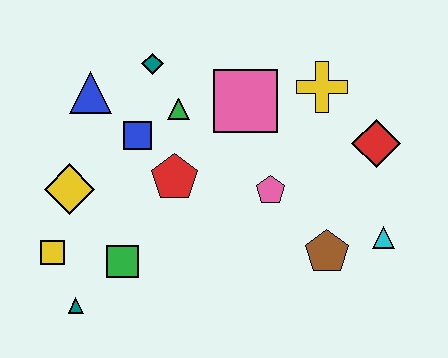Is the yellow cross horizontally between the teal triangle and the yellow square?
No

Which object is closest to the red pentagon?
The blue square is closest to the red pentagon.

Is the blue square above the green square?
Yes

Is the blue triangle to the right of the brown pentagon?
No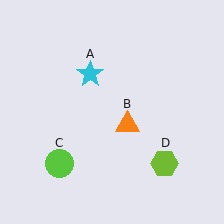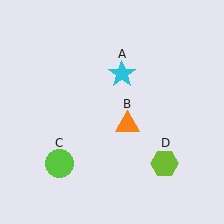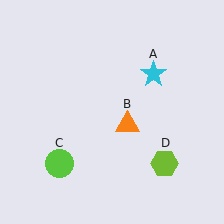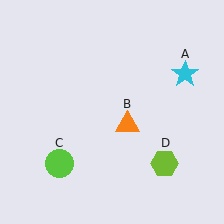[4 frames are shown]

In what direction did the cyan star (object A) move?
The cyan star (object A) moved right.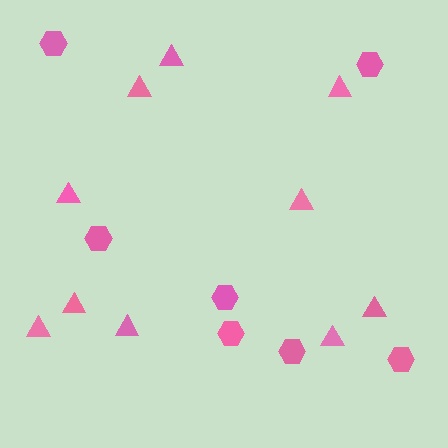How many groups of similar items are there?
There are 2 groups: one group of hexagons (7) and one group of triangles (10).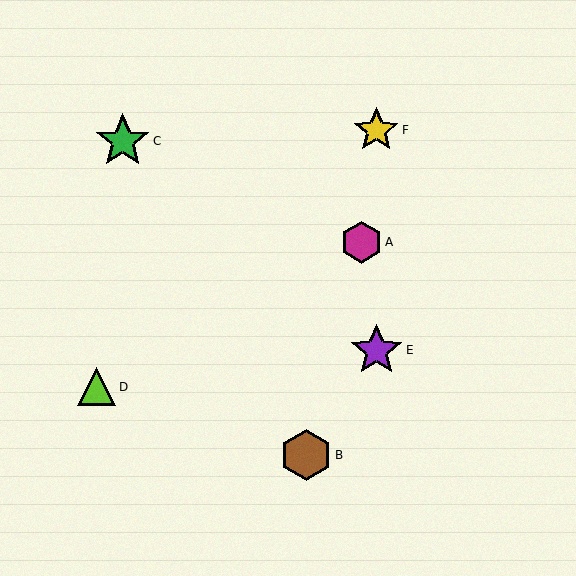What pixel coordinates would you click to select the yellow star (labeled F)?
Click at (376, 130) to select the yellow star F.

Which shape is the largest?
The green star (labeled C) is the largest.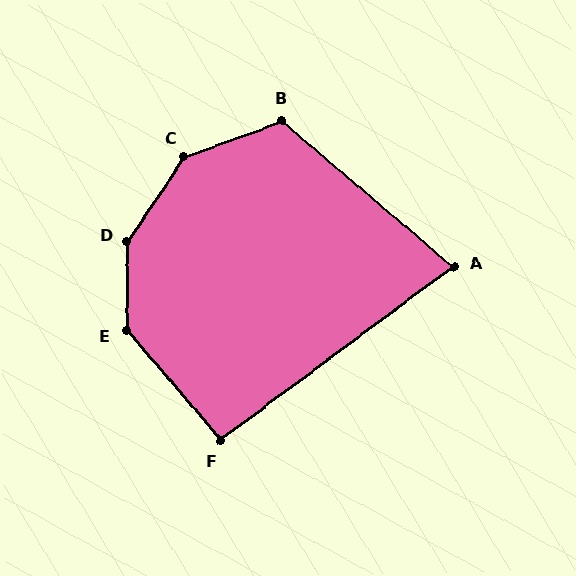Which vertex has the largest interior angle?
D, at approximately 147 degrees.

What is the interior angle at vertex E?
Approximately 139 degrees (obtuse).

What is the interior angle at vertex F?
Approximately 94 degrees (approximately right).